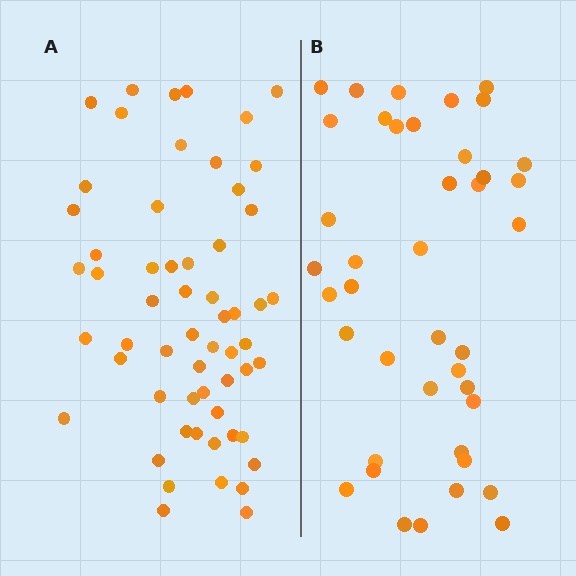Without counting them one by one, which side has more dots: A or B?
Region A (the left region) has more dots.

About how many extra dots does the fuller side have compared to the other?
Region A has approximately 15 more dots than region B.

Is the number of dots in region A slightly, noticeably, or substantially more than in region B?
Region A has noticeably more, but not dramatically so. The ratio is roughly 1.4 to 1.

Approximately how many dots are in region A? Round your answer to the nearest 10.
About 60 dots. (The exact count is 58, which rounds to 60.)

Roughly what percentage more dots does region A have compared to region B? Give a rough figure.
About 40% more.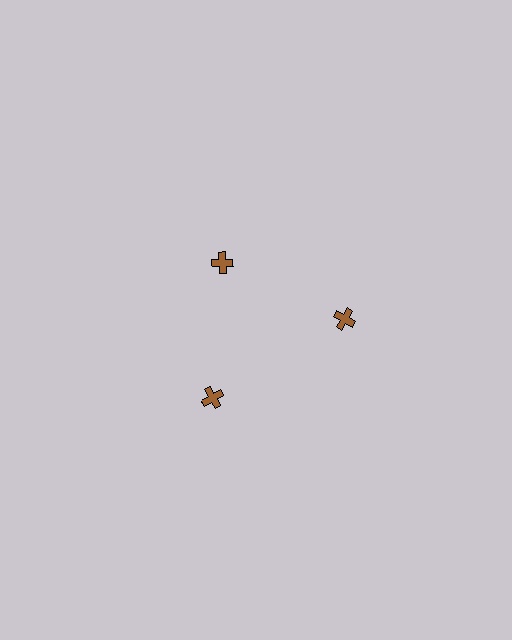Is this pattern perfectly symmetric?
No. The 3 brown crosses are arranged in a ring, but one element near the 11 o'clock position is pulled inward toward the center, breaking the 3-fold rotational symmetry.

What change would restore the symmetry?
The symmetry would be restored by moving it outward, back onto the ring so that all 3 crosses sit at equal angles and equal distance from the center.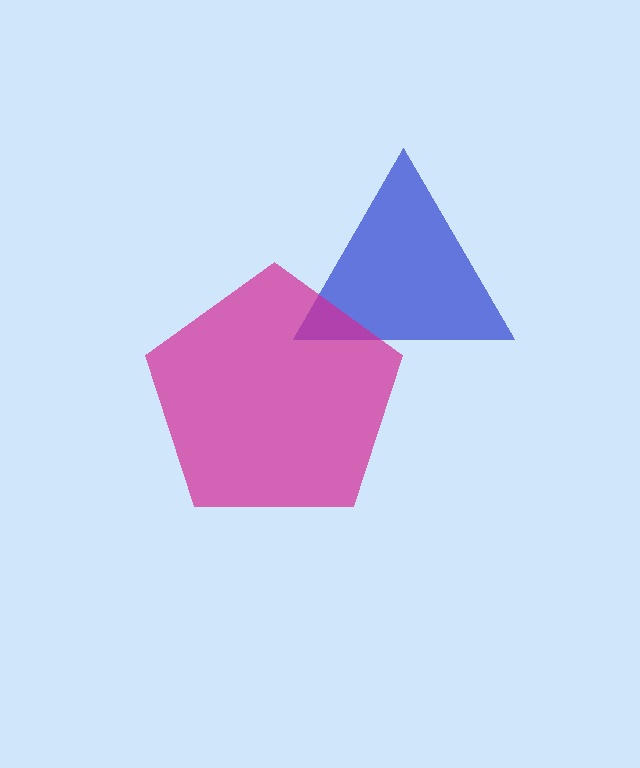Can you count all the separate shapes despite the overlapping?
Yes, there are 2 separate shapes.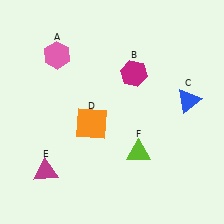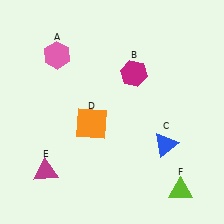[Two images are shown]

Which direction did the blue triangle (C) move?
The blue triangle (C) moved down.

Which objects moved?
The objects that moved are: the blue triangle (C), the lime triangle (F).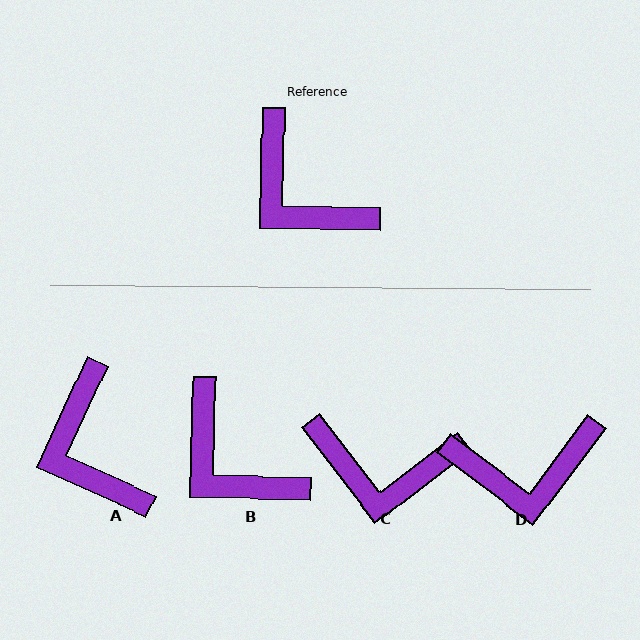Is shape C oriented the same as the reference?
No, it is off by about 39 degrees.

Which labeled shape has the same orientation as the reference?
B.